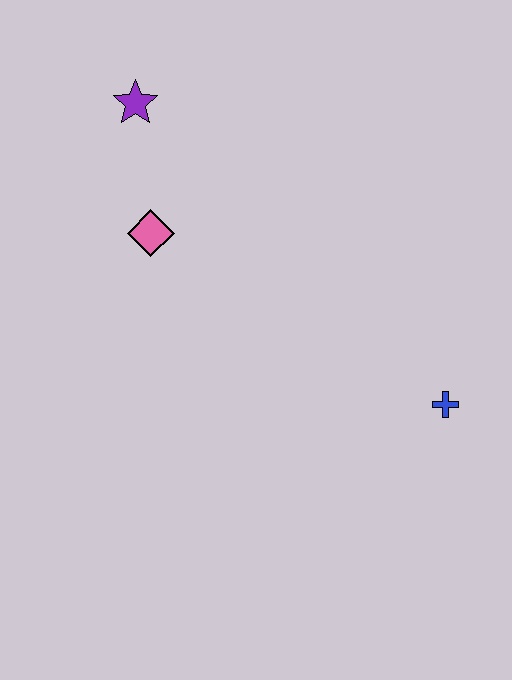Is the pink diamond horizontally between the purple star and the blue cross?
Yes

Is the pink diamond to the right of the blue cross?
No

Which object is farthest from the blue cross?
The purple star is farthest from the blue cross.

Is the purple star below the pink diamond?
No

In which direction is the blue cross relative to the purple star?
The blue cross is to the right of the purple star.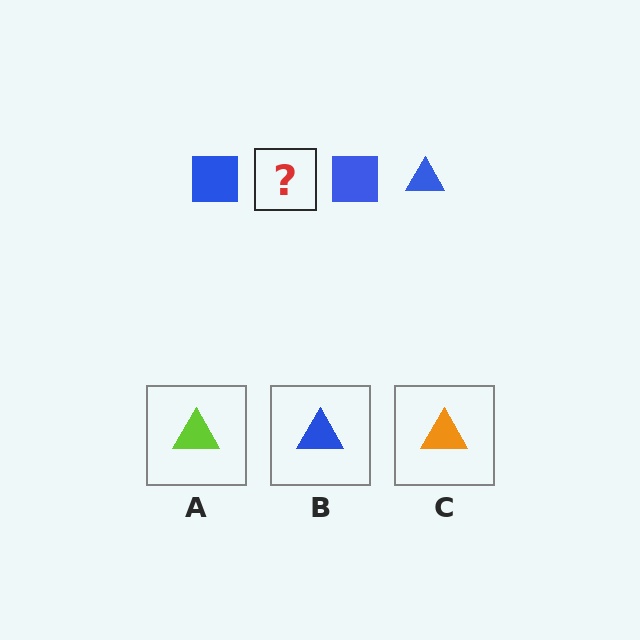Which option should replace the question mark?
Option B.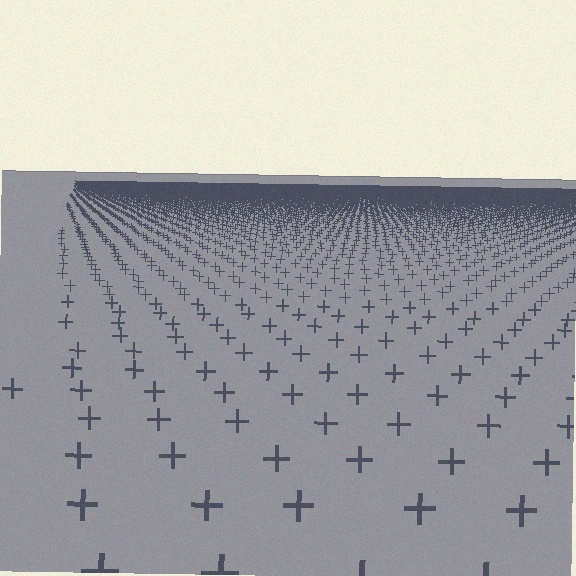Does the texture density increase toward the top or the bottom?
Density increases toward the top.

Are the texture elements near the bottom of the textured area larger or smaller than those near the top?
Larger. Near the bottom, elements are closer to the viewer and appear at a bigger on-screen size.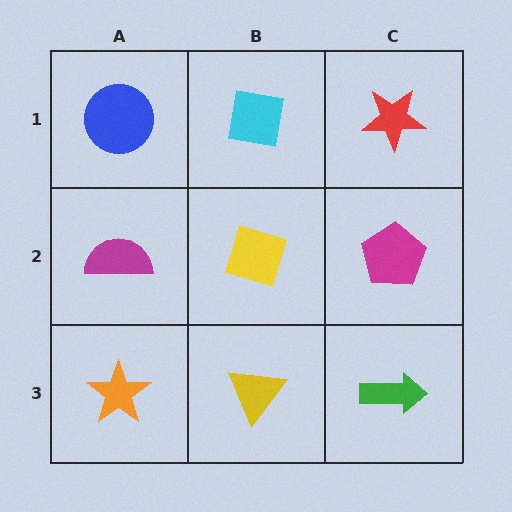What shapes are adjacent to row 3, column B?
A yellow diamond (row 2, column B), an orange star (row 3, column A), a green arrow (row 3, column C).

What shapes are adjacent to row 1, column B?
A yellow diamond (row 2, column B), a blue circle (row 1, column A), a red star (row 1, column C).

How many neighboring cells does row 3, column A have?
2.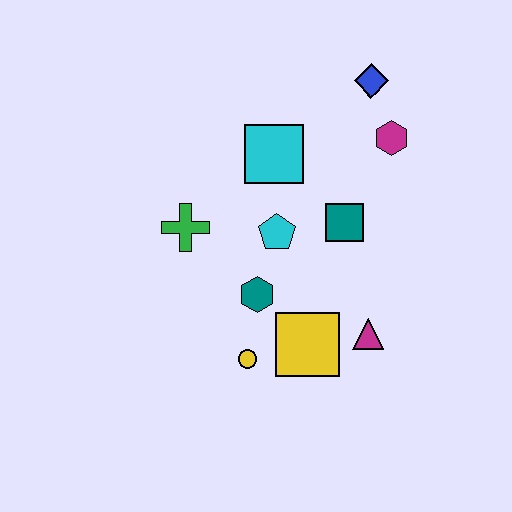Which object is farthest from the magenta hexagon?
The yellow circle is farthest from the magenta hexagon.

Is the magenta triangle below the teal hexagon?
Yes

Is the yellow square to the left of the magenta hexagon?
Yes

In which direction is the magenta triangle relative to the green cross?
The magenta triangle is to the right of the green cross.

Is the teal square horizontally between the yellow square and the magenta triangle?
Yes